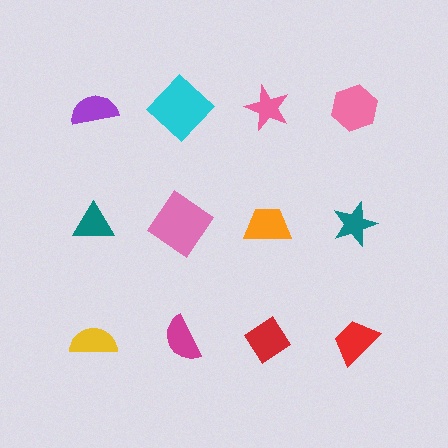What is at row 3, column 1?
A yellow semicircle.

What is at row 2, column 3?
An orange trapezoid.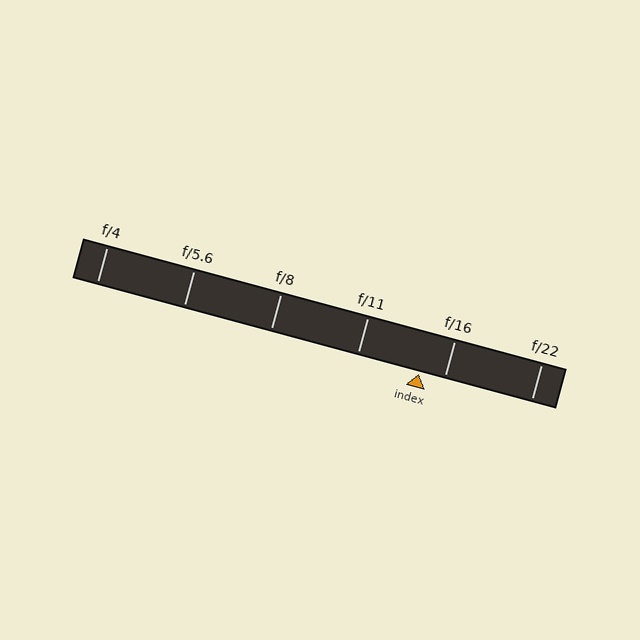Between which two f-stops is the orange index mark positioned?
The index mark is between f/11 and f/16.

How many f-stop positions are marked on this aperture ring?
There are 6 f-stop positions marked.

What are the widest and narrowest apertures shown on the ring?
The widest aperture shown is f/4 and the narrowest is f/22.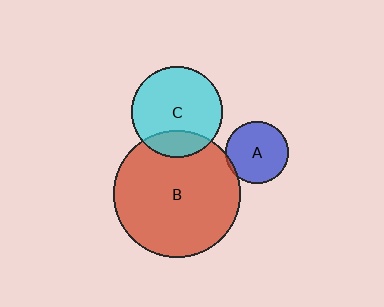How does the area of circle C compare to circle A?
Approximately 2.1 times.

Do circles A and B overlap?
Yes.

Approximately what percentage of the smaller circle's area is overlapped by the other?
Approximately 5%.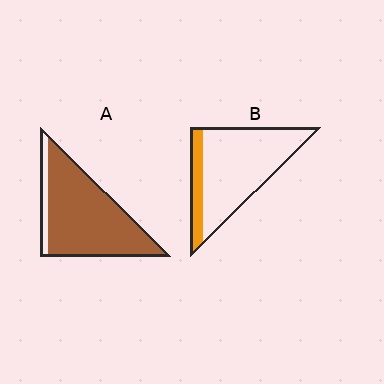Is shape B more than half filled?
No.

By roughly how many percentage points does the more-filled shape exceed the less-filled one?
By roughly 70 percentage points (A over B).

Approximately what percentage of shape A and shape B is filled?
A is approximately 90% and B is approximately 20%.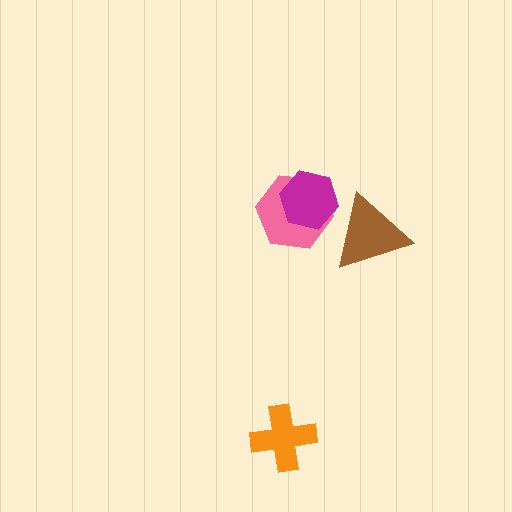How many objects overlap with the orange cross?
0 objects overlap with the orange cross.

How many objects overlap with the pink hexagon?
1 object overlaps with the pink hexagon.